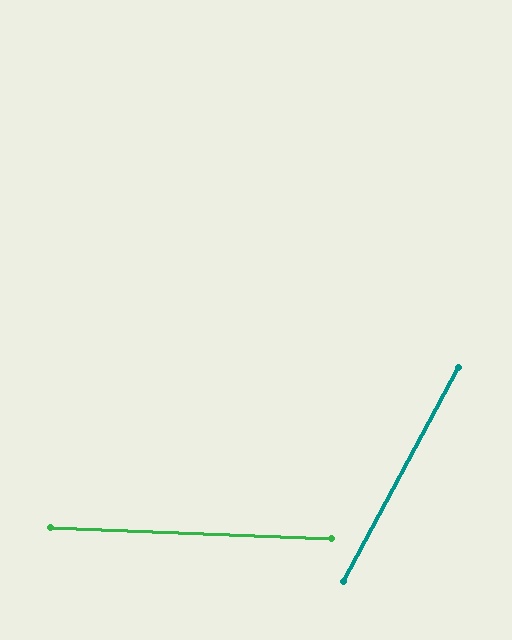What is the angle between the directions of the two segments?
Approximately 64 degrees.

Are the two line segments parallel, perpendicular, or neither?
Neither parallel nor perpendicular — they differ by about 64°.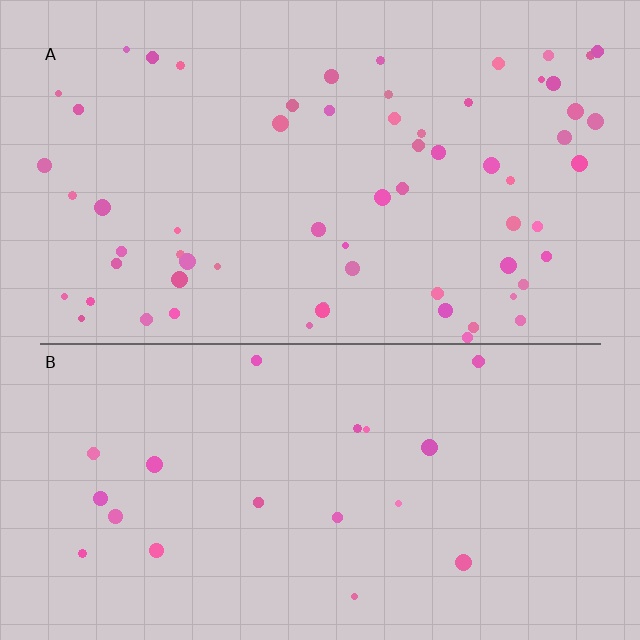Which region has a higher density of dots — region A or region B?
A (the top).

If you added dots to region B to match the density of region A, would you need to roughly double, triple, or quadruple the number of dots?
Approximately triple.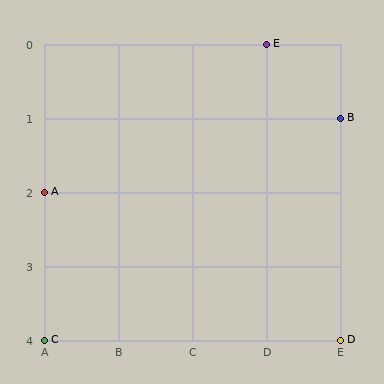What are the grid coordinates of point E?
Point E is at grid coordinates (D, 0).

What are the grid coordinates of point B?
Point B is at grid coordinates (E, 1).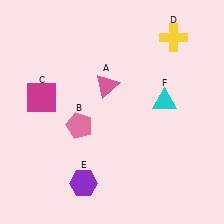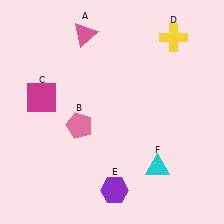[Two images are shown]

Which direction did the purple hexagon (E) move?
The purple hexagon (E) moved right.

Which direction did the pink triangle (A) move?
The pink triangle (A) moved up.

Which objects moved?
The objects that moved are: the pink triangle (A), the purple hexagon (E), the cyan triangle (F).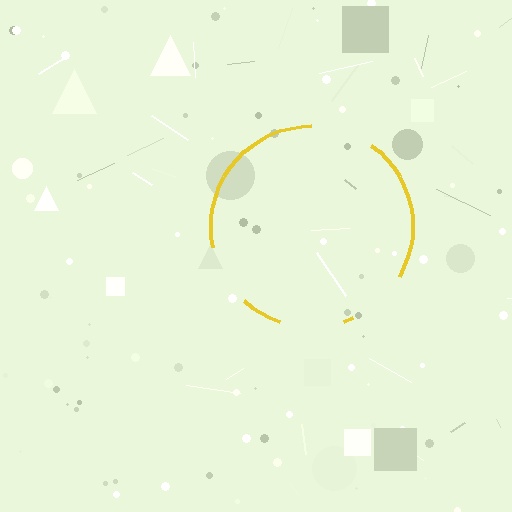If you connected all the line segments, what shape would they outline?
They would outline a circle.